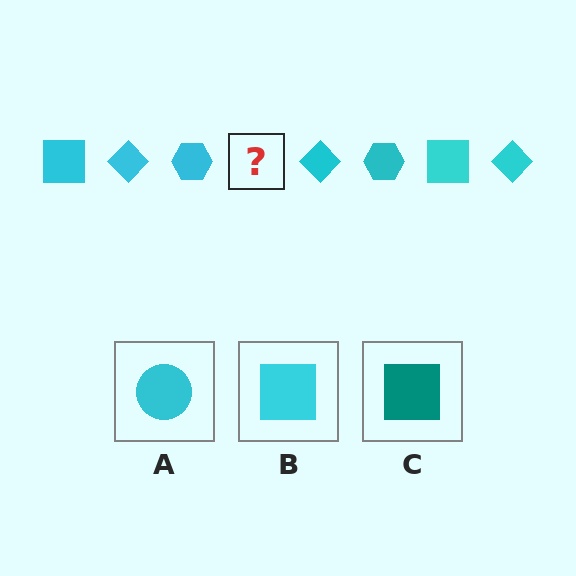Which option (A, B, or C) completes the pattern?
B.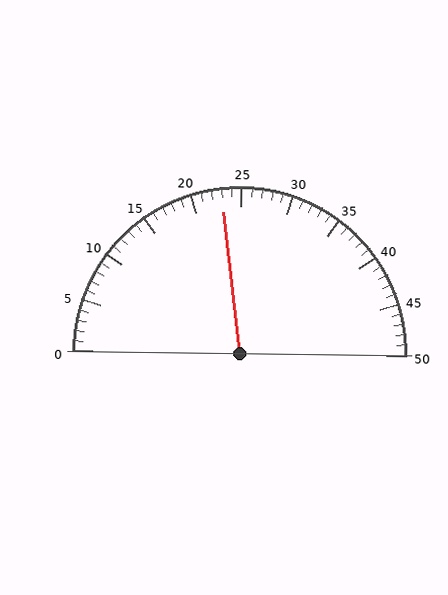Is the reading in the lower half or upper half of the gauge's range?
The reading is in the lower half of the range (0 to 50).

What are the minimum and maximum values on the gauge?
The gauge ranges from 0 to 50.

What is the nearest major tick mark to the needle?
The nearest major tick mark is 25.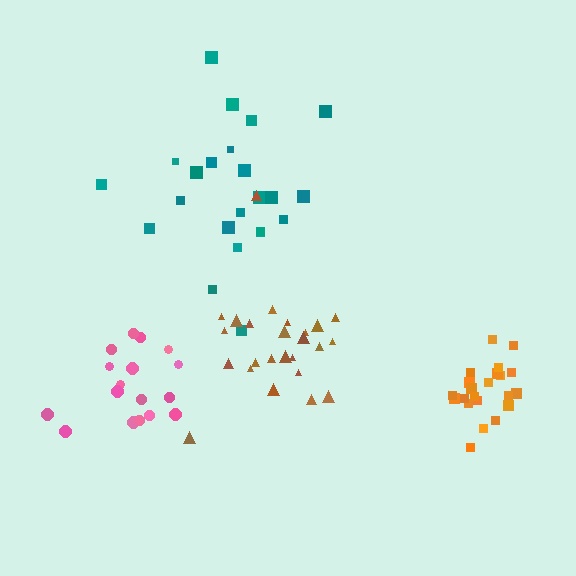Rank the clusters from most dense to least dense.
orange, pink, brown, teal.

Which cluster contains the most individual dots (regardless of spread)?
Brown (25).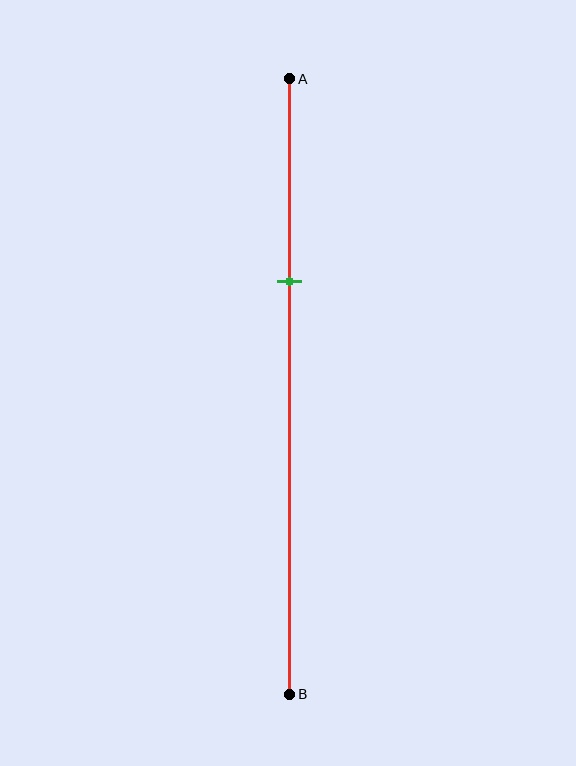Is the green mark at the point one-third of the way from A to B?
Yes, the mark is approximately at the one-third point.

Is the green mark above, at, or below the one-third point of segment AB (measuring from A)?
The green mark is approximately at the one-third point of segment AB.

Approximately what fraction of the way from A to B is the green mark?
The green mark is approximately 35% of the way from A to B.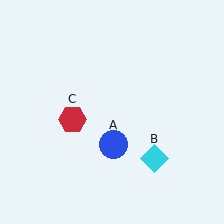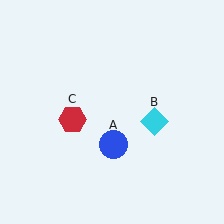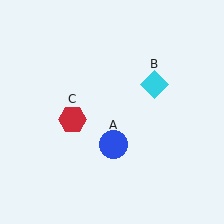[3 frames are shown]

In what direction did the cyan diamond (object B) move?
The cyan diamond (object B) moved up.